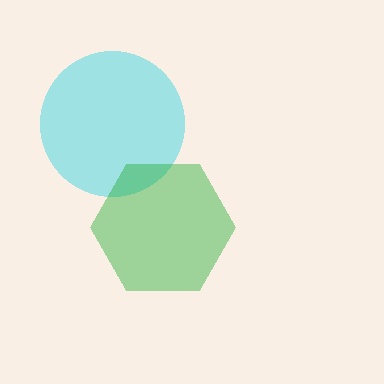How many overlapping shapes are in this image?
There are 2 overlapping shapes in the image.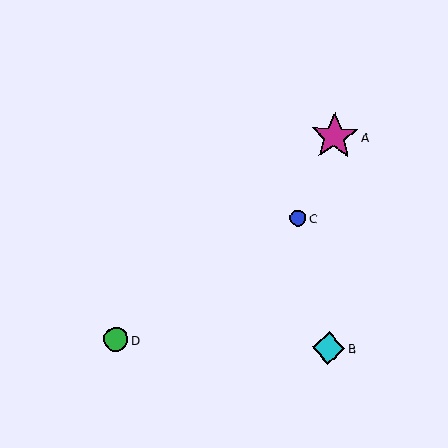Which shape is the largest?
The magenta star (labeled A) is the largest.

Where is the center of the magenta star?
The center of the magenta star is at (334, 136).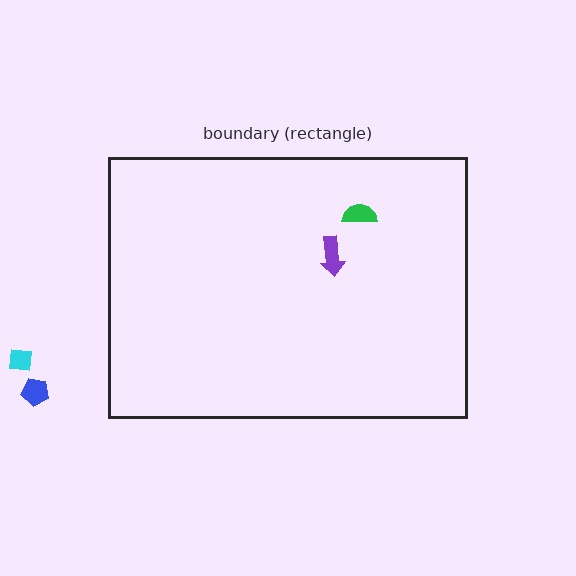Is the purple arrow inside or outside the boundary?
Inside.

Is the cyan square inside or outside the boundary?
Outside.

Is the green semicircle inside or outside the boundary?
Inside.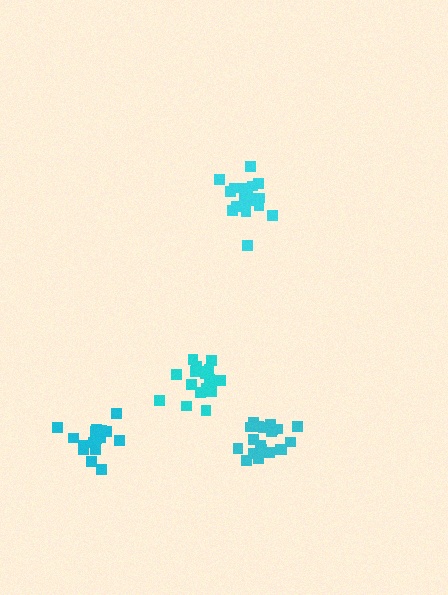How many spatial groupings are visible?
There are 4 spatial groupings.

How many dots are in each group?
Group 1: 18 dots, Group 2: 21 dots, Group 3: 20 dots, Group 4: 20 dots (79 total).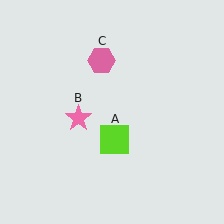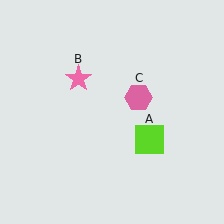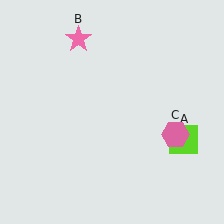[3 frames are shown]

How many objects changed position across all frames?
3 objects changed position: lime square (object A), pink star (object B), pink hexagon (object C).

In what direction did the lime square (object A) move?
The lime square (object A) moved right.